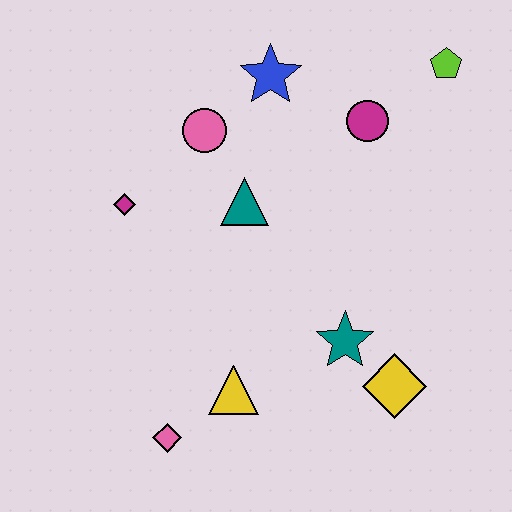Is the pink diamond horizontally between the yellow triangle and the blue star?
No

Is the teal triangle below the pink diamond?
No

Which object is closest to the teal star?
The yellow diamond is closest to the teal star.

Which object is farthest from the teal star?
The lime pentagon is farthest from the teal star.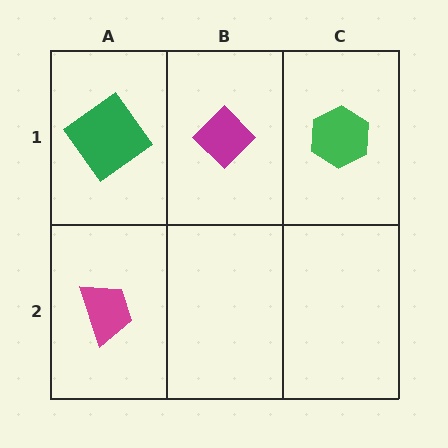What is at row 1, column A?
A green diamond.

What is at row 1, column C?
A green hexagon.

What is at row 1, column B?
A magenta diamond.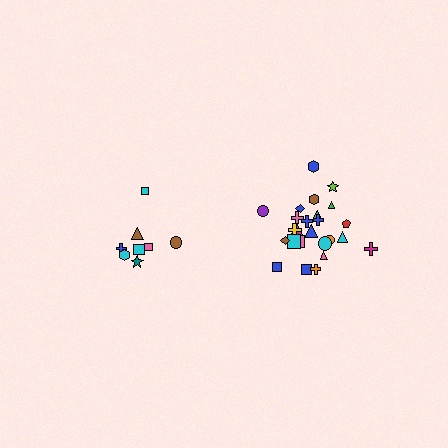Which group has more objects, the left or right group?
The right group.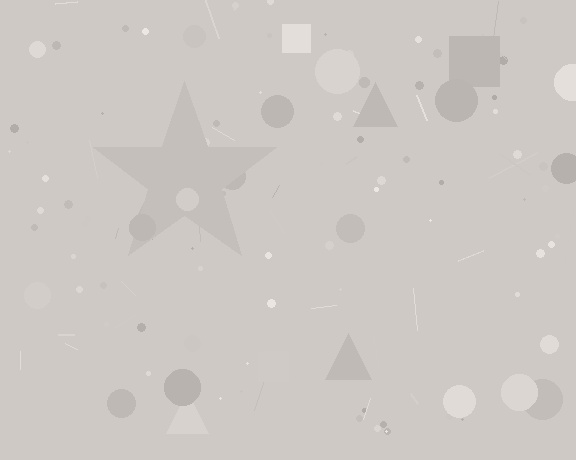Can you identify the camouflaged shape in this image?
The camouflaged shape is a star.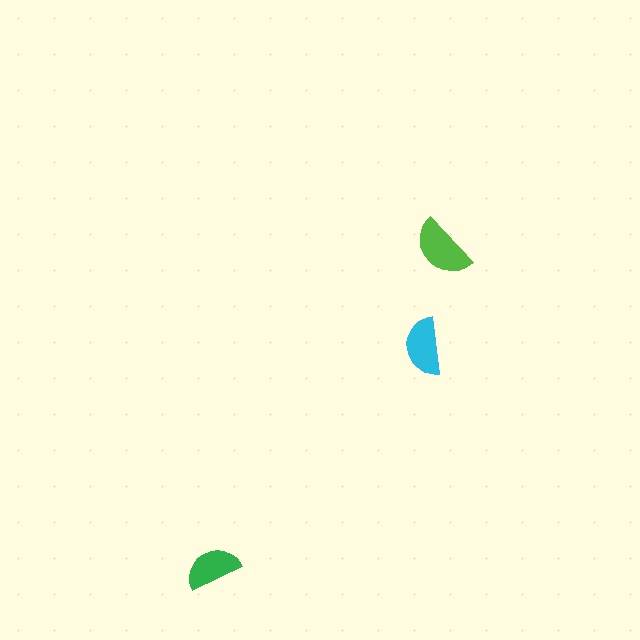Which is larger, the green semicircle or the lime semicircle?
The lime one.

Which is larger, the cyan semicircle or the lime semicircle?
The lime one.